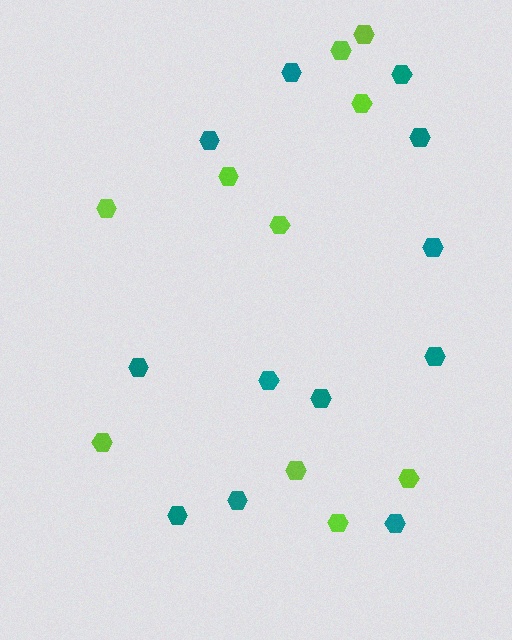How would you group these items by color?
There are 2 groups: one group of lime hexagons (10) and one group of teal hexagons (12).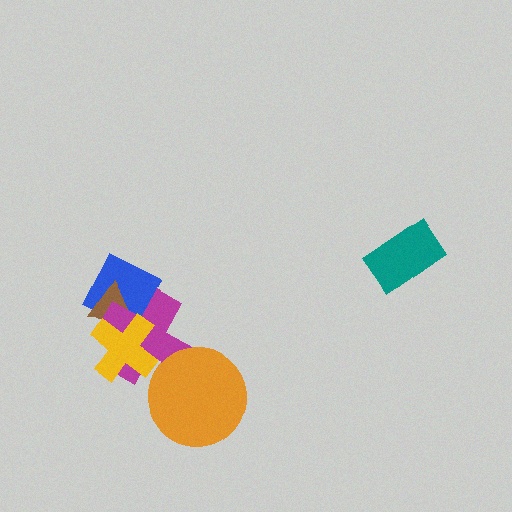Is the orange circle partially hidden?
No, no other shape covers it.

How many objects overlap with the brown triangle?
3 objects overlap with the brown triangle.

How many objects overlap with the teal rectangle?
0 objects overlap with the teal rectangle.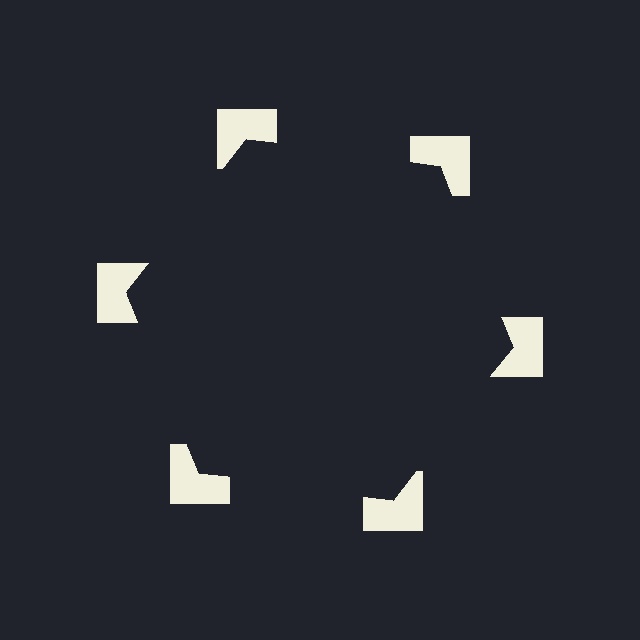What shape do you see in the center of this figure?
An illusory hexagon — its edges are inferred from the aligned wedge cuts in the notched squares, not physically drawn.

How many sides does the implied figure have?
6 sides.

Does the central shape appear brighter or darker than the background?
It typically appears slightly darker than the background, even though no actual brightness change is drawn.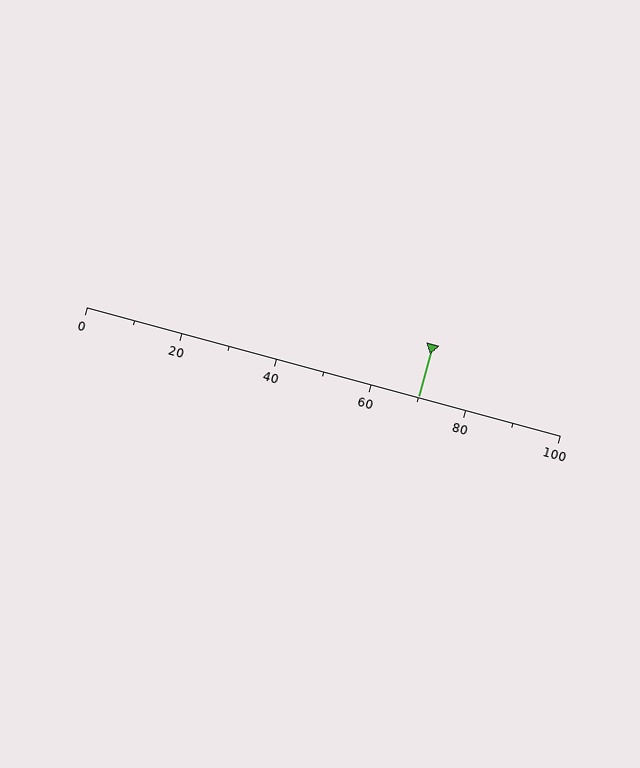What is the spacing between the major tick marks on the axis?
The major ticks are spaced 20 apart.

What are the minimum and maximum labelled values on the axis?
The axis runs from 0 to 100.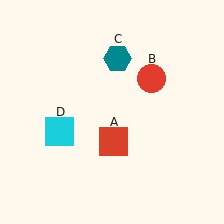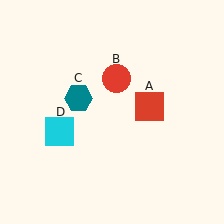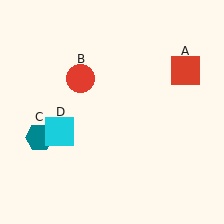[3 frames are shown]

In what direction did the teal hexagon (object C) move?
The teal hexagon (object C) moved down and to the left.